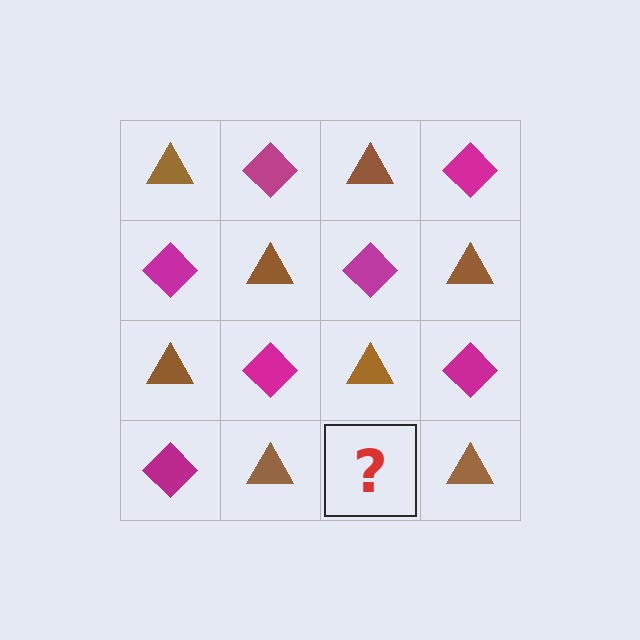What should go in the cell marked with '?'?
The missing cell should contain a magenta diamond.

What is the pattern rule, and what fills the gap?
The rule is that it alternates brown triangle and magenta diamond in a checkerboard pattern. The gap should be filled with a magenta diamond.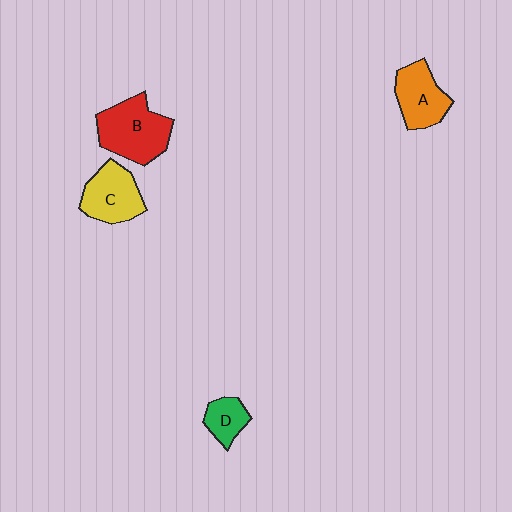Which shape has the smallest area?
Shape D (green).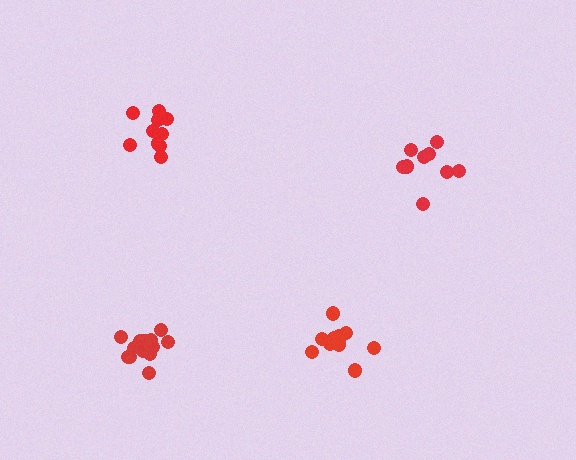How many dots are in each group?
Group 1: 11 dots, Group 2: 10 dots, Group 3: 10 dots, Group 4: 13 dots (44 total).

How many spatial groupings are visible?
There are 4 spatial groupings.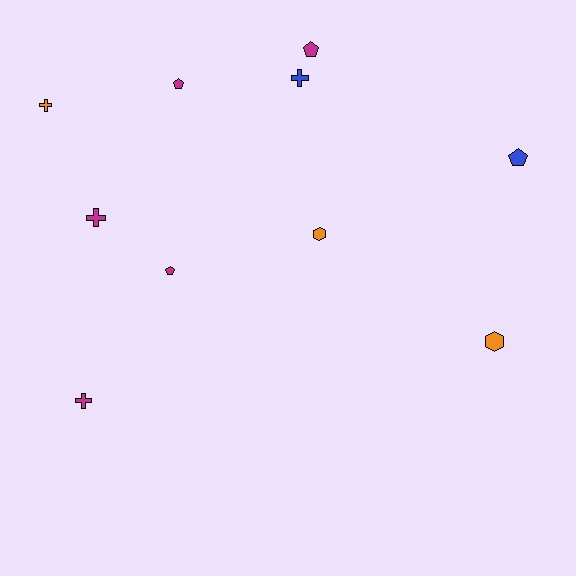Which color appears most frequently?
Magenta, with 5 objects.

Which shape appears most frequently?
Cross, with 4 objects.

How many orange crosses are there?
There is 1 orange cross.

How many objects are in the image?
There are 10 objects.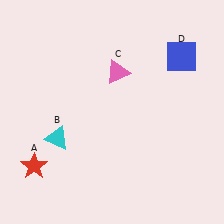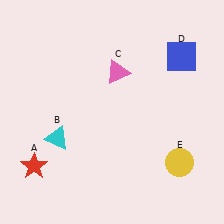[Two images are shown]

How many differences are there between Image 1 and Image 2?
There is 1 difference between the two images.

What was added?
A yellow circle (E) was added in Image 2.